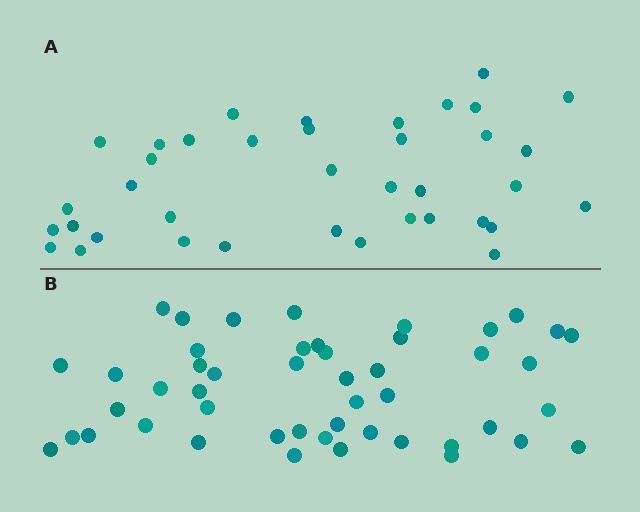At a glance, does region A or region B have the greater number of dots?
Region B (the bottom region) has more dots.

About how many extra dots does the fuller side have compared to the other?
Region B has roughly 10 or so more dots than region A.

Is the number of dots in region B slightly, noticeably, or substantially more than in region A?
Region B has noticeably more, but not dramatically so. The ratio is roughly 1.3 to 1.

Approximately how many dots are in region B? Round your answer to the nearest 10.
About 50 dots. (The exact count is 48, which rounds to 50.)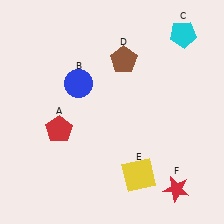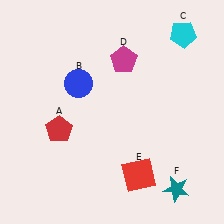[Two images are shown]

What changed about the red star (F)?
In Image 1, F is red. In Image 2, it changed to teal.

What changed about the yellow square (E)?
In Image 1, E is yellow. In Image 2, it changed to red.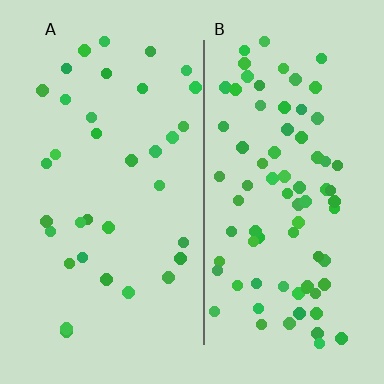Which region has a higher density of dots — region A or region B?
B (the right).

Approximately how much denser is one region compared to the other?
Approximately 2.3× — region B over region A.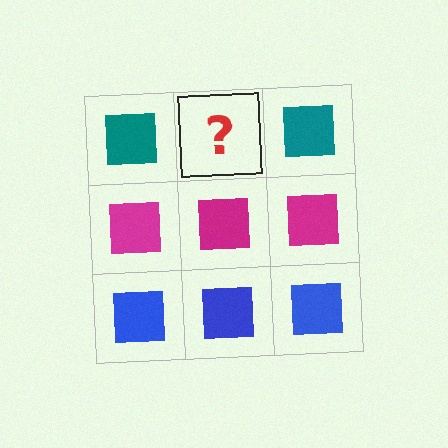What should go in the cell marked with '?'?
The missing cell should contain a teal square.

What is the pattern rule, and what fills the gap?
The rule is that each row has a consistent color. The gap should be filled with a teal square.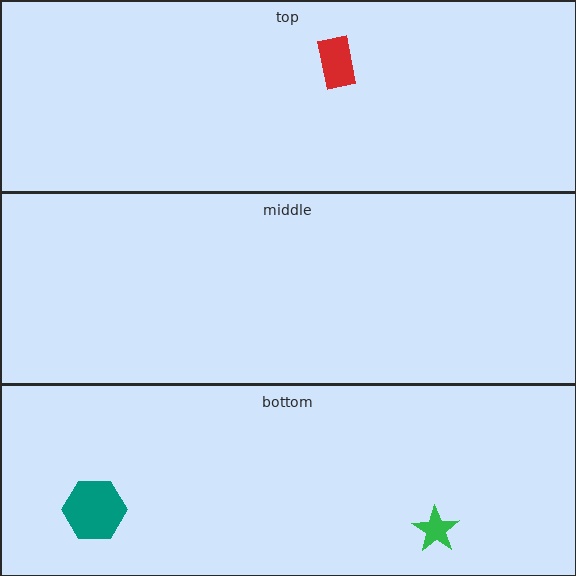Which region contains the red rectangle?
The top region.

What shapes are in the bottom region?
The green star, the teal hexagon.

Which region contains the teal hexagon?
The bottom region.